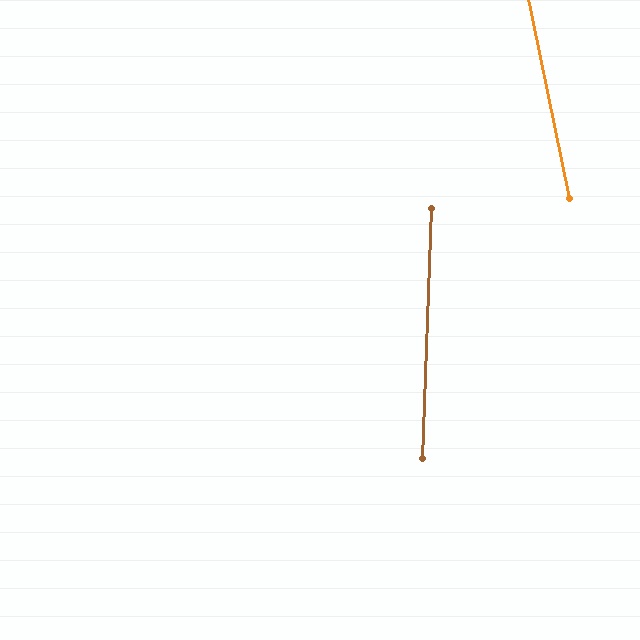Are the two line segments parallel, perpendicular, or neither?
Neither parallel nor perpendicular — they differ by about 14°.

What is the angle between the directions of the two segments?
Approximately 14 degrees.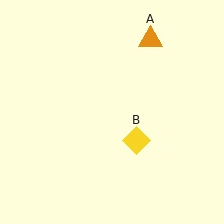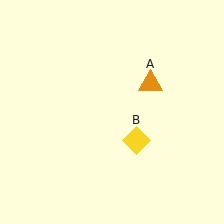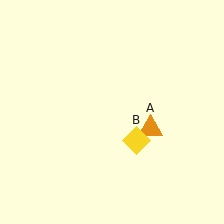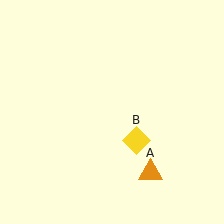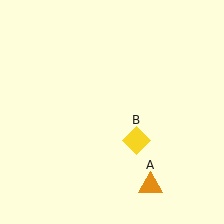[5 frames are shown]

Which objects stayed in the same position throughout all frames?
Yellow diamond (object B) remained stationary.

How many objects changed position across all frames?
1 object changed position: orange triangle (object A).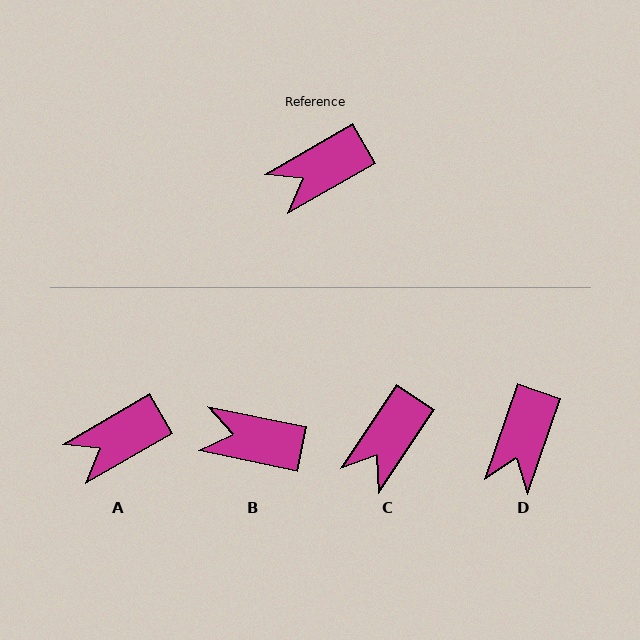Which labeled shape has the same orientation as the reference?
A.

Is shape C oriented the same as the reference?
No, it is off by about 26 degrees.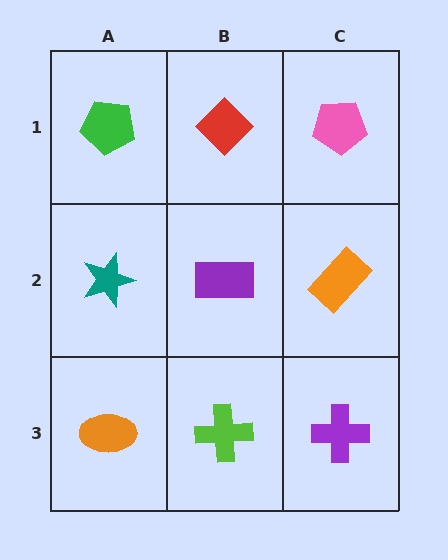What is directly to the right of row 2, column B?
An orange rectangle.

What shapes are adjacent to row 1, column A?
A teal star (row 2, column A), a red diamond (row 1, column B).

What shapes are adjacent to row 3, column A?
A teal star (row 2, column A), a lime cross (row 3, column B).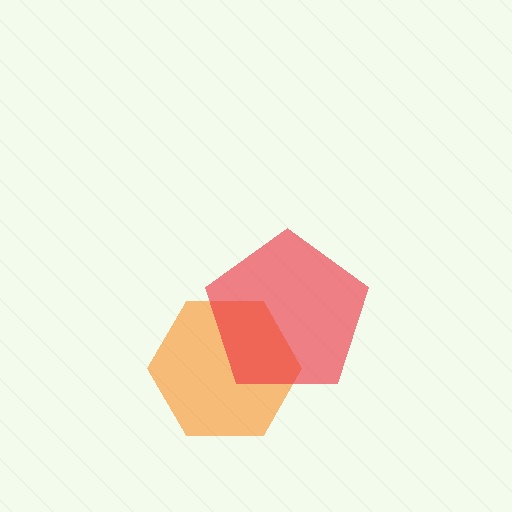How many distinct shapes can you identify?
There are 2 distinct shapes: an orange hexagon, a red pentagon.